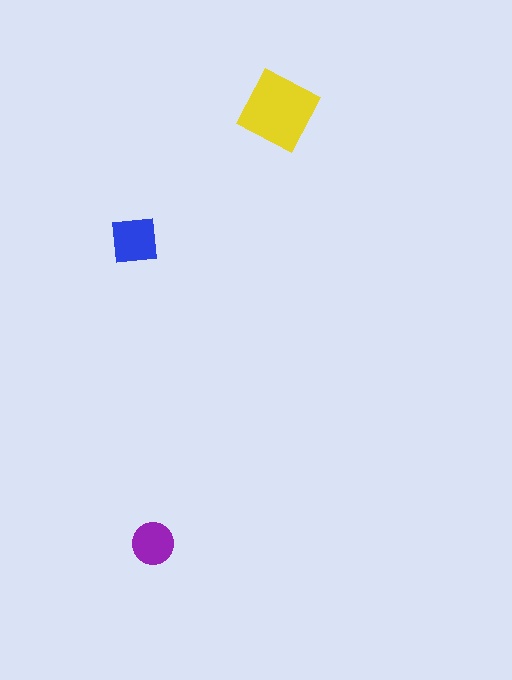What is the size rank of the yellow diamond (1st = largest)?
1st.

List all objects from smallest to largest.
The purple circle, the blue square, the yellow diamond.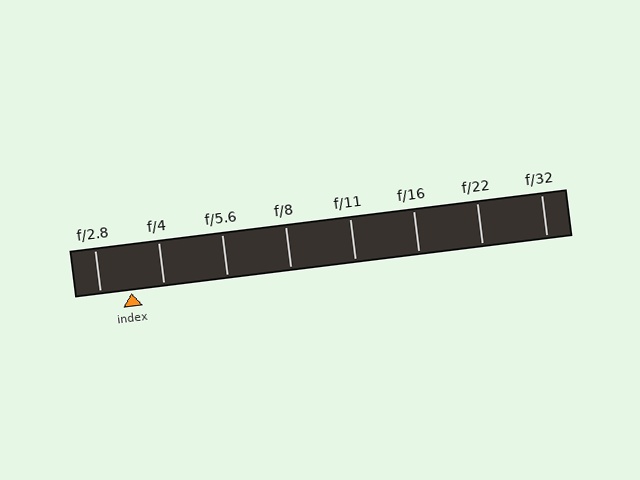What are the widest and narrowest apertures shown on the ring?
The widest aperture shown is f/2.8 and the narrowest is f/32.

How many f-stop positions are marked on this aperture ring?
There are 8 f-stop positions marked.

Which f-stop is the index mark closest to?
The index mark is closest to f/2.8.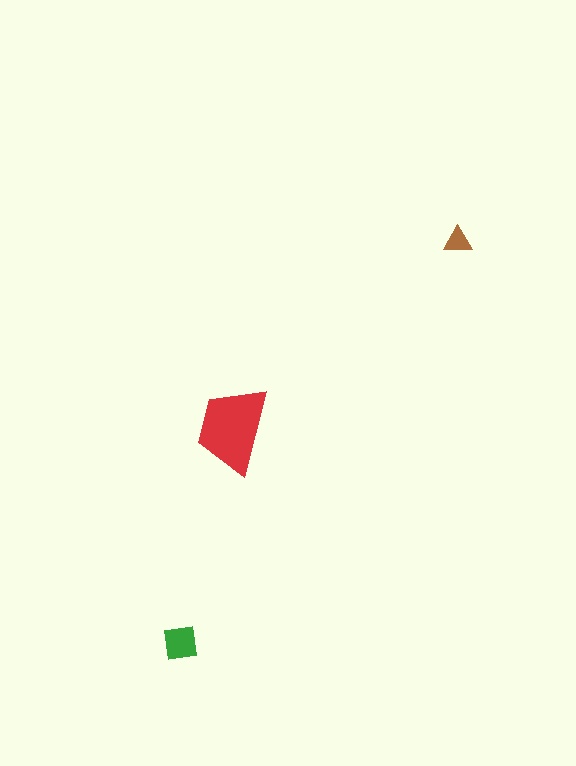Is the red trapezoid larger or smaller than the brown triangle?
Larger.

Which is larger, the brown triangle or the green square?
The green square.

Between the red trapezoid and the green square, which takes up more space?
The red trapezoid.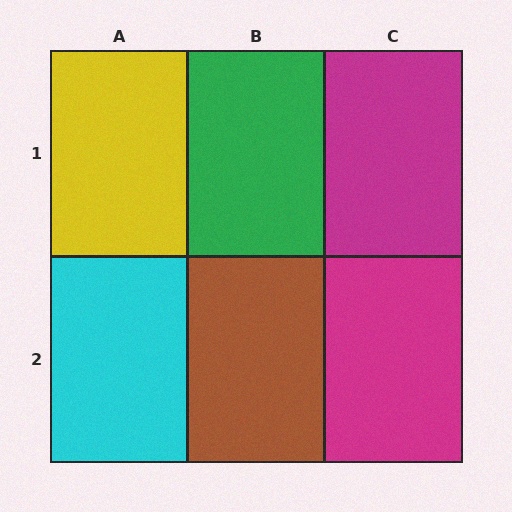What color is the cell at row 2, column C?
Magenta.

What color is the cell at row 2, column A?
Cyan.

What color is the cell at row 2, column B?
Brown.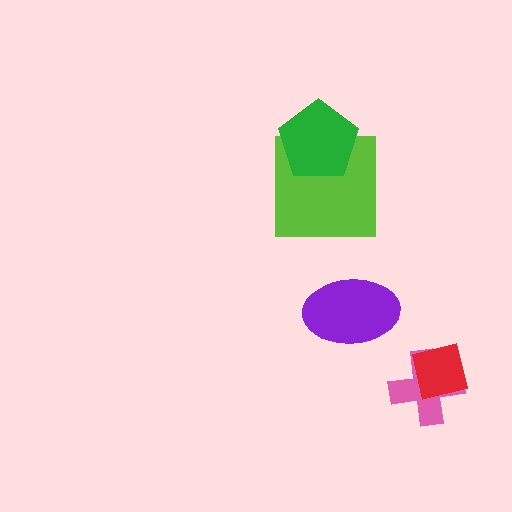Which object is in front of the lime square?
The green pentagon is in front of the lime square.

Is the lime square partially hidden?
Yes, it is partially covered by another shape.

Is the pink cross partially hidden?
Yes, it is partially covered by another shape.